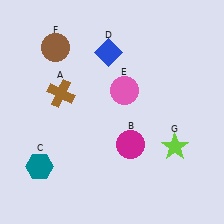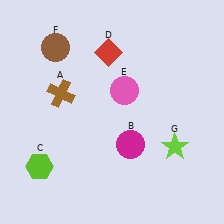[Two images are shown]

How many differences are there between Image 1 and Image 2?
There are 2 differences between the two images.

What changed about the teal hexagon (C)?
In Image 1, C is teal. In Image 2, it changed to lime.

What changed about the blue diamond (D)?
In Image 1, D is blue. In Image 2, it changed to red.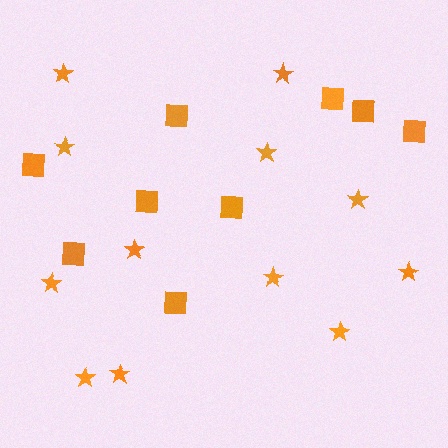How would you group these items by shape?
There are 2 groups: one group of squares (9) and one group of stars (12).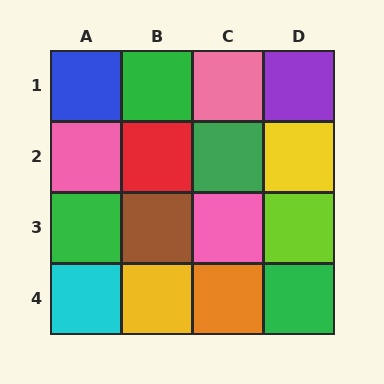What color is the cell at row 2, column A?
Pink.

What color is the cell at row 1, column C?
Pink.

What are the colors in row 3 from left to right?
Green, brown, pink, lime.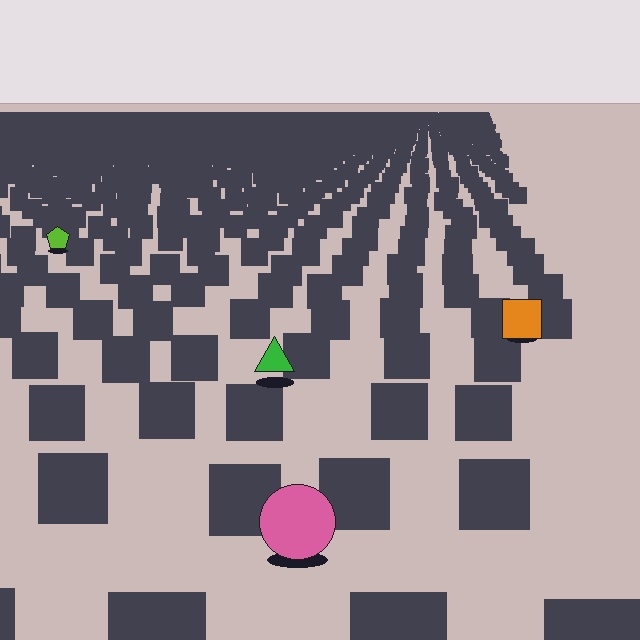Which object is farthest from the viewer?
The lime pentagon is farthest from the viewer. It appears smaller and the ground texture around it is denser.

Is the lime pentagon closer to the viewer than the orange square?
No. The orange square is closer — you can tell from the texture gradient: the ground texture is coarser near it.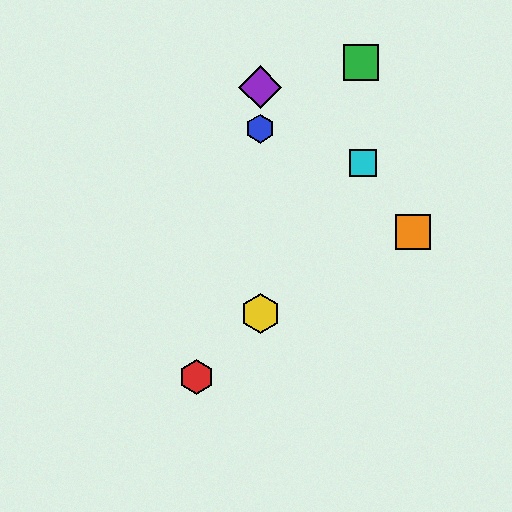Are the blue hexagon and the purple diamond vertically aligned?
Yes, both are at x≈260.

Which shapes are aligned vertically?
The blue hexagon, the yellow hexagon, the purple diamond are aligned vertically.